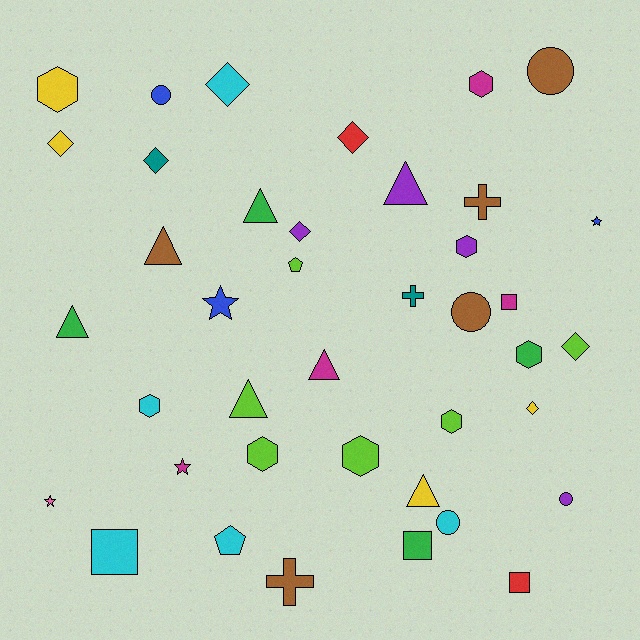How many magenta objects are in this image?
There are 4 magenta objects.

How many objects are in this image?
There are 40 objects.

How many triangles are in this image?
There are 7 triangles.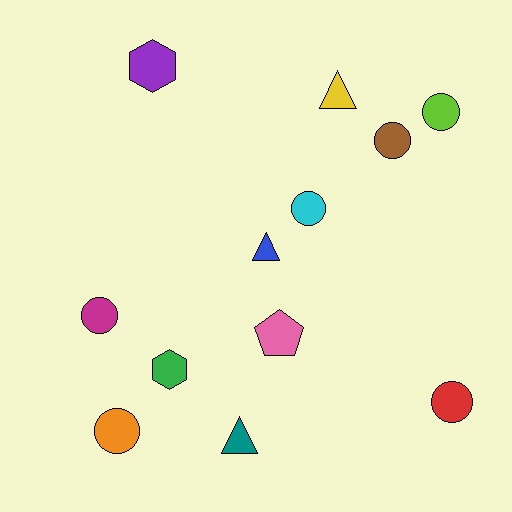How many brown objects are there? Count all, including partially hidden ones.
There is 1 brown object.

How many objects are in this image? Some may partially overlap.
There are 12 objects.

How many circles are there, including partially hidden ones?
There are 6 circles.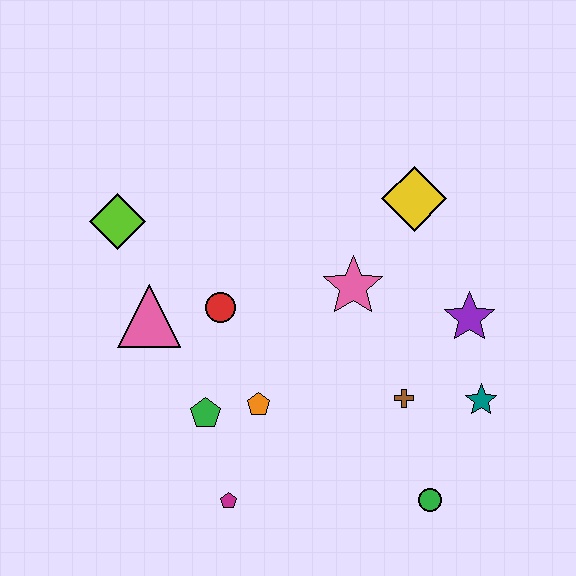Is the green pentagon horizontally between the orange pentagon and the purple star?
No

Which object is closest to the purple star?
The teal star is closest to the purple star.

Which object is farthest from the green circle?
The lime diamond is farthest from the green circle.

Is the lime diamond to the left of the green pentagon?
Yes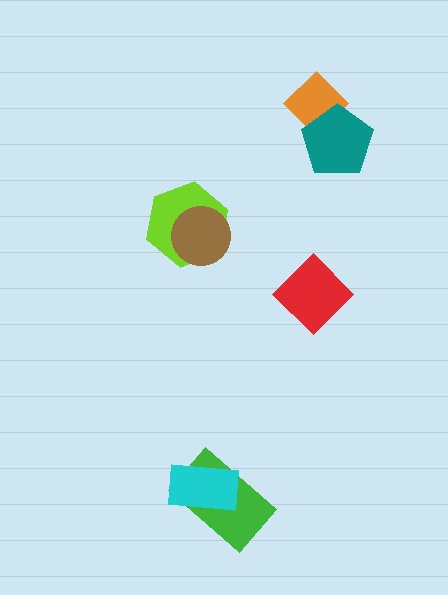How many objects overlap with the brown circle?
1 object overlaps with the brown circle.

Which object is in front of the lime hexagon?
The brown circle is in front of the lime hexagon.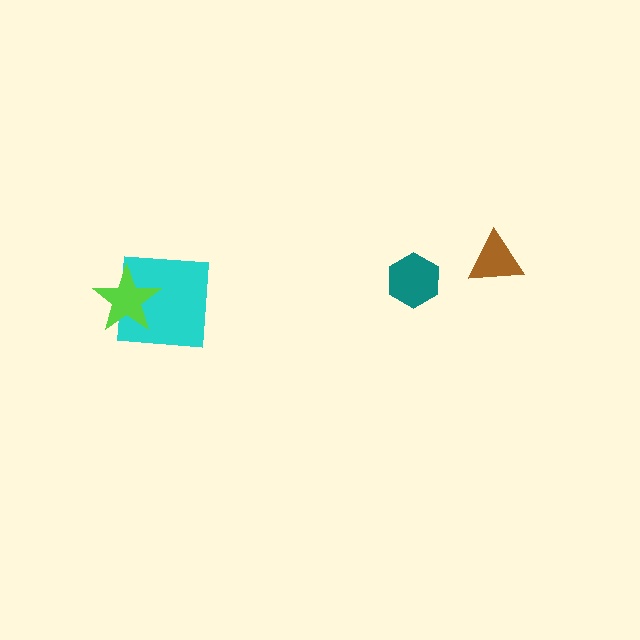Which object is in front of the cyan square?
The lime star is in front of the cyan square.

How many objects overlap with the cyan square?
1 object overlaps with the cyan square.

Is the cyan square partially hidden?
Yes, it is partially covered by another shape.